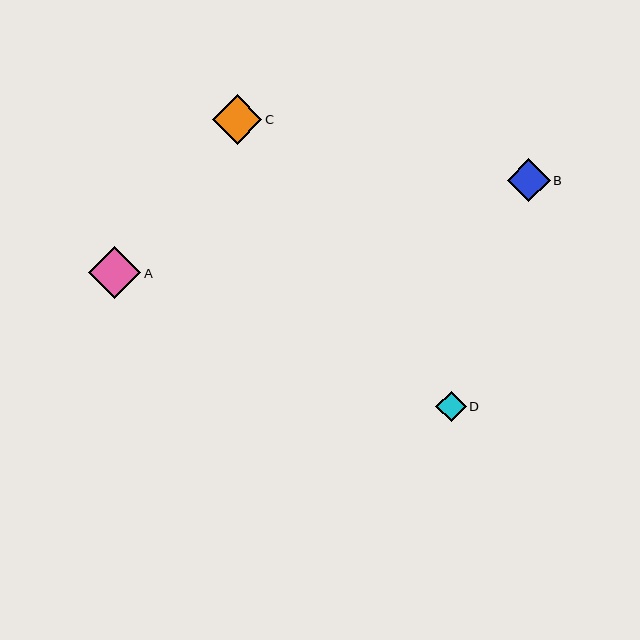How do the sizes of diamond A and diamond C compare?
Diamond A and diamond C are approximately the same size.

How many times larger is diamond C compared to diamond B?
Diamond C is approximately 1.1 times the size of diamond B.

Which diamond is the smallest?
Diamond D is the smallest with a size of approximately 30 pixels.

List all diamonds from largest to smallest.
From largest to smallest: A, C, B, D.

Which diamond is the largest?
Diamond A is the largest with a size of approximately 52 pixels.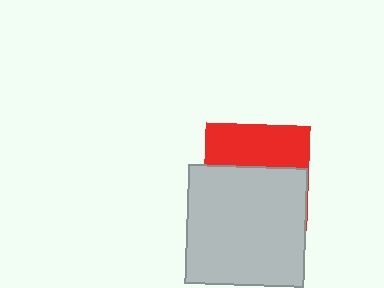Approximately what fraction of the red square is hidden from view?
Roughly 60% of the red square is hidden behind the light gray square.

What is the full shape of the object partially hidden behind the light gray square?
The partially hidden object is a red square.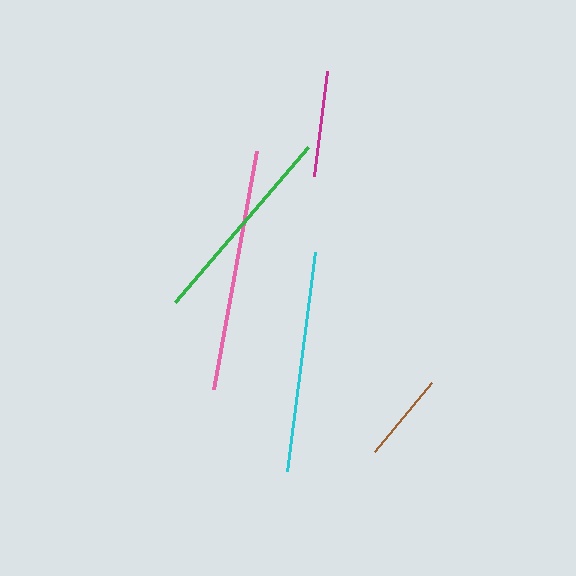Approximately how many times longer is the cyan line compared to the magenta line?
The cyan line is approximately 2.1 times the length of the magenta line.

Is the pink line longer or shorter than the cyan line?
The pink line is longer than the cyan line.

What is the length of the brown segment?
The brown segment is approximately 90 pixels long.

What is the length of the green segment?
The green segment is approximately 205 pixels long.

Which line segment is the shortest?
The brown line is the shortest at approximately 90 pixels.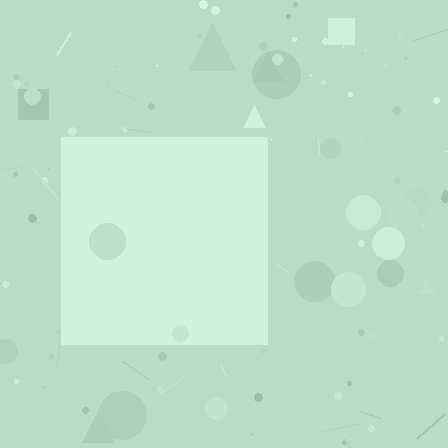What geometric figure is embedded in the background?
A square is embedded in the background.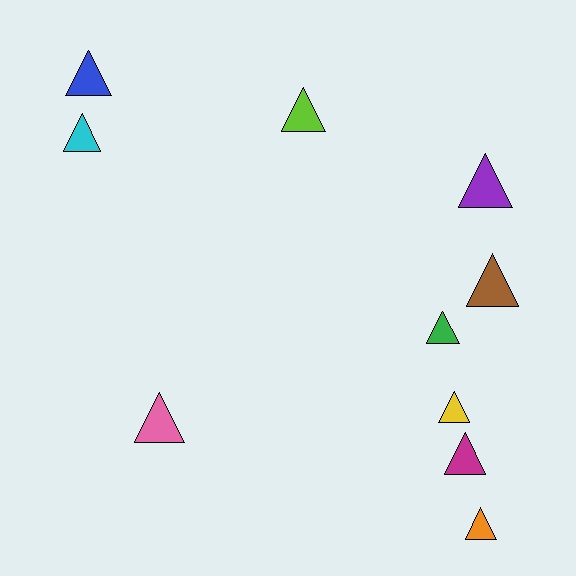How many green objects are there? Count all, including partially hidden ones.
There is 1 green object.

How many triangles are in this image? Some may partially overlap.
There are 10 triangles.